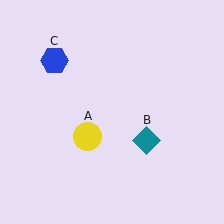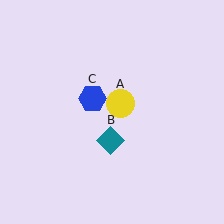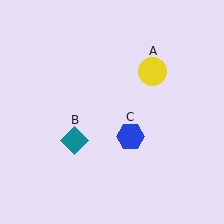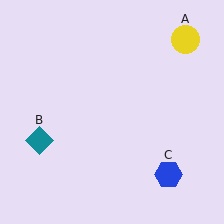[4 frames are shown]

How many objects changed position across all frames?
3 objects changed position: yellow circle (object A), teal diamond (object B), blue hexagon (object C).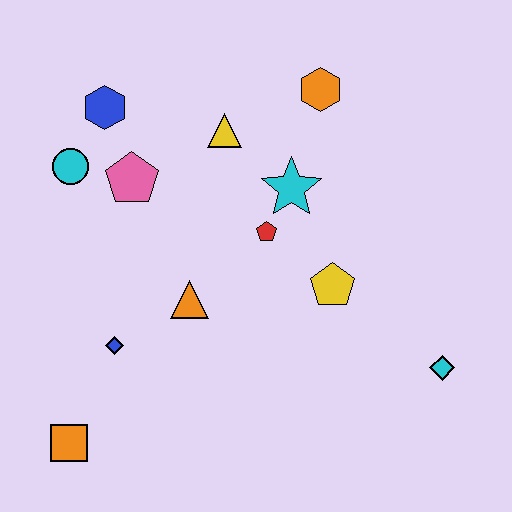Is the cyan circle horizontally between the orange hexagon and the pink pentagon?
No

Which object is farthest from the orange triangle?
The cyan diamond is farthest from the orange triangle.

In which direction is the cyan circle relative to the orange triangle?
The cyan circle is above the orange triangle.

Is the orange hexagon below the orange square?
No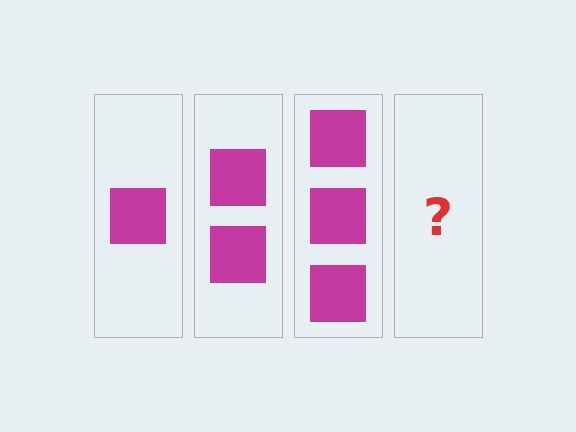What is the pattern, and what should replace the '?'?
The pattern is that each step adds one more square. The '?' should be 4 squares.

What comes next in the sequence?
The next element should be 4 squares.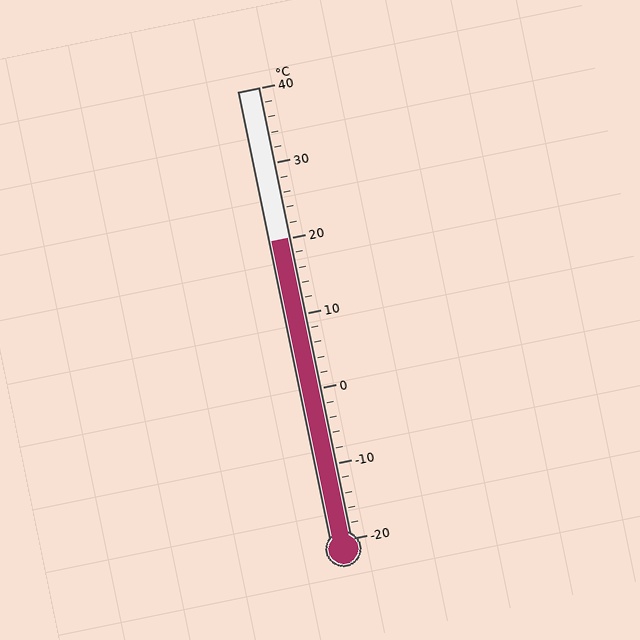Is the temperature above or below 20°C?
The temperature is at 20°C.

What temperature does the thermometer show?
The thermometer shows approximately 20°C.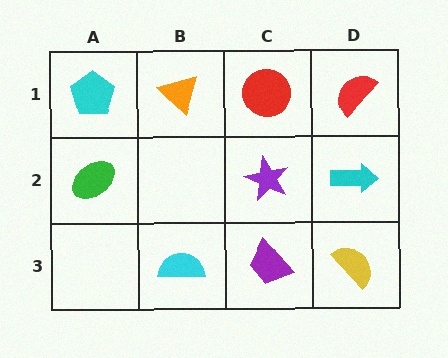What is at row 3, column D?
A yellow semicircle.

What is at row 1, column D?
A red semicircle.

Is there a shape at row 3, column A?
No, that cell is empty.